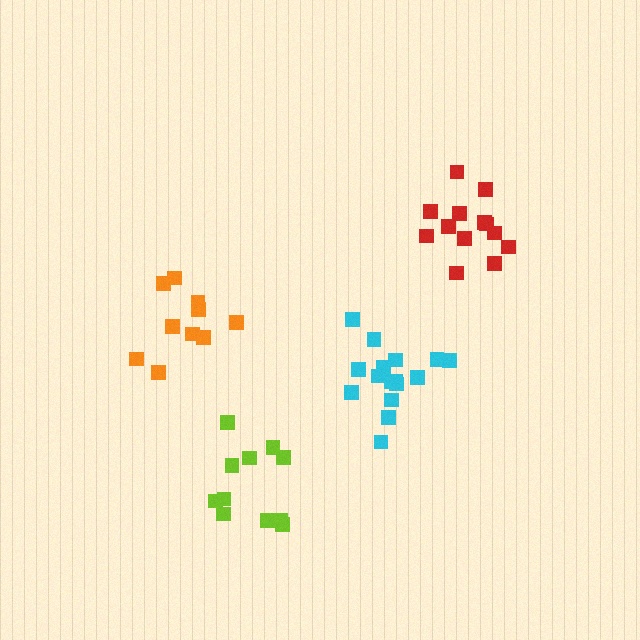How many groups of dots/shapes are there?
There are 4 groups.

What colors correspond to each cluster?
The clusters are colored: cyan, lime, orange, red.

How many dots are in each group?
Group 1: 16 dots, Group 2: 11 dots, Group 3: 10 dots, Group 4: 13 dots (50 total).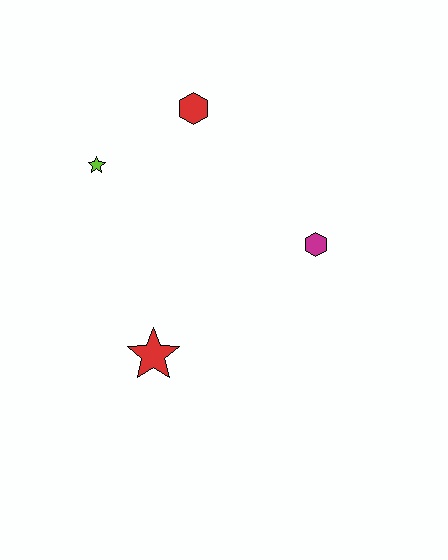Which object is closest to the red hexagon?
The lime star is closest to the red hexagon.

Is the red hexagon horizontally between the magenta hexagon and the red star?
Yes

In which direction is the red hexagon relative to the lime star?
The red hexagon is to the right of the lime star.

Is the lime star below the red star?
No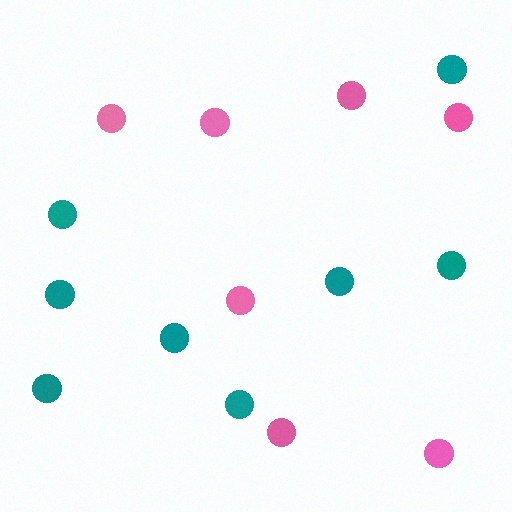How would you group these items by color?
There are 2 groups: one group of teal circles (8) and one group of pink circles (7).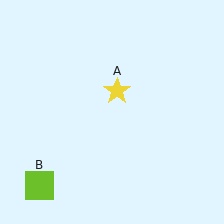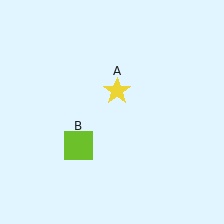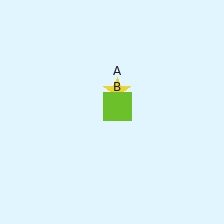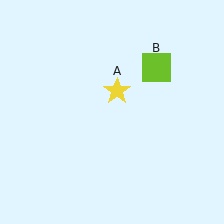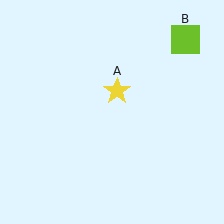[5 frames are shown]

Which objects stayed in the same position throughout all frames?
Yellow star (object A) remained stationary.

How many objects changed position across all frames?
1 object changed position: lime square (object B).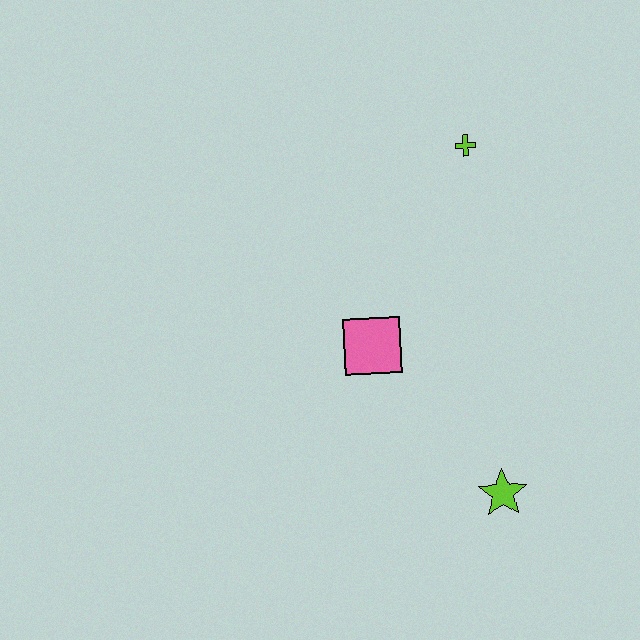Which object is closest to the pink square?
The lime star is closest to the pink square.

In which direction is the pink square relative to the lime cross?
The pink square is below the lime cross.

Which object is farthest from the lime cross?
The lime star is farthest from the lime cross.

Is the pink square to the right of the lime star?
No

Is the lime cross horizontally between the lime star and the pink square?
Yes